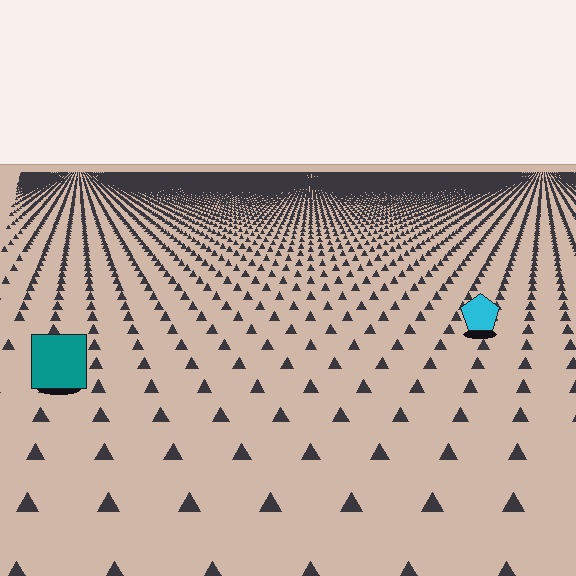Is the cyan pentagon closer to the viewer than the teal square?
No. The teal square is closer — you can tell from the texture gradient: the ground texture is coarser near it.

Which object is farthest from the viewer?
The cyan pentagon is farthest from the viewer. It appears smaller and the ground texture around it is denser.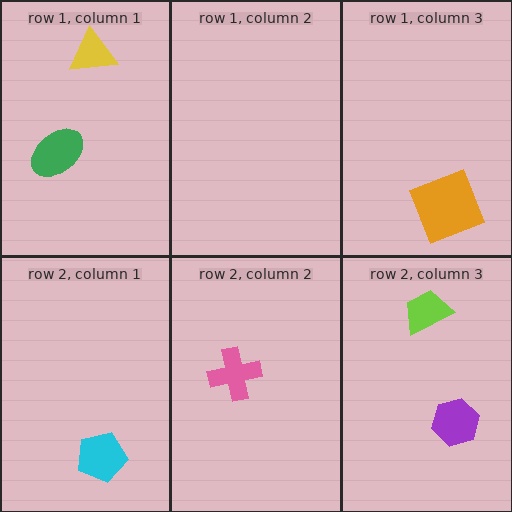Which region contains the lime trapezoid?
The row 2, column 3 region.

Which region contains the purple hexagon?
The row 2, column 3 region.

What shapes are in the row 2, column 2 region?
The pink cross.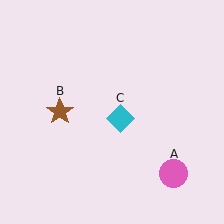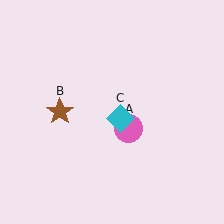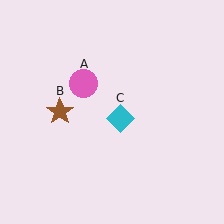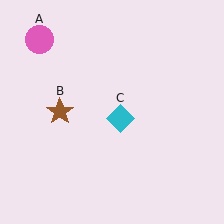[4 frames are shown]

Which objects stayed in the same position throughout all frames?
Brown star (object B) and cyan diamond (object C) remained stationary.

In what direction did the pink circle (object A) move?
The pink circle (object A) moved up and to the left.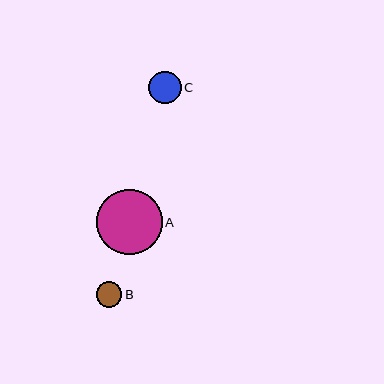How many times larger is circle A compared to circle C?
Circle A is approximately 2.0 times the size of circle C.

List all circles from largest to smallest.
From largest to smallest: A, C, B.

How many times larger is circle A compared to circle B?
Circle A is approximately 2.6 times the size of circle B.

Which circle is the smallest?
Circle B is the smallest with a size of approximately 25 pixels.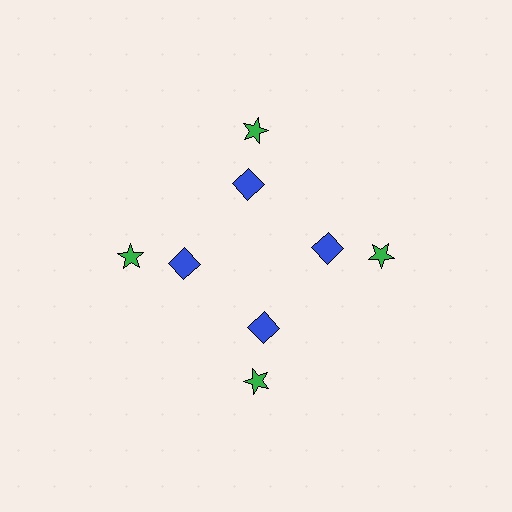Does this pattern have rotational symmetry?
Yes, this pattern has 4-fold rotational symmetry. It looks the same after rotating 90 degrees around the center.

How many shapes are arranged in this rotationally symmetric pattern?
There are 8 shapes, arranged in 4 groups of 2.